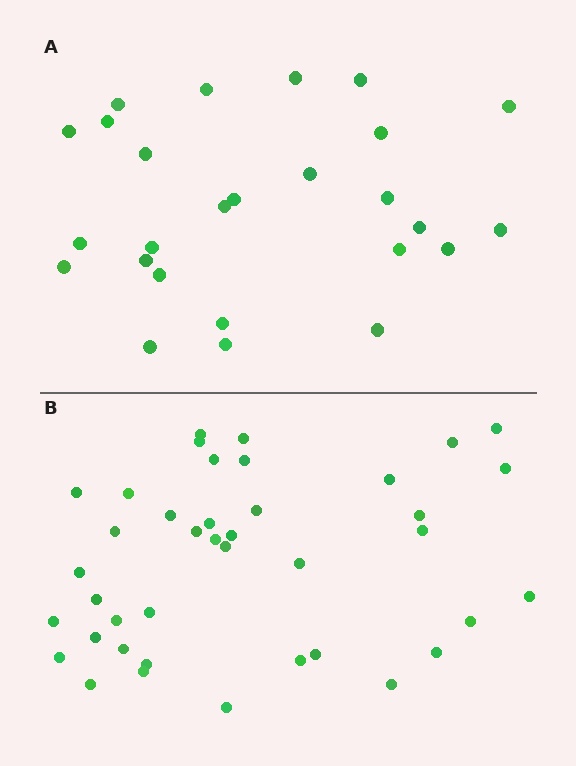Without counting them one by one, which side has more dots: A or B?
Region B (the bottom region) has more dots.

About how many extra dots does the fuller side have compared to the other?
Region B has approximately 15 more dots than region A.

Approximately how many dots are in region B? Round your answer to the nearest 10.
About 40 dots.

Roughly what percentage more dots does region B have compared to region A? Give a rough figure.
About 55% more.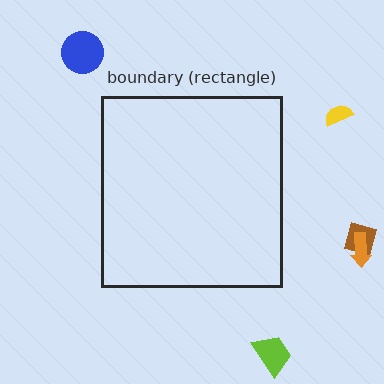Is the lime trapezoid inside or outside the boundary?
Outside.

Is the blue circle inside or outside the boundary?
Outside.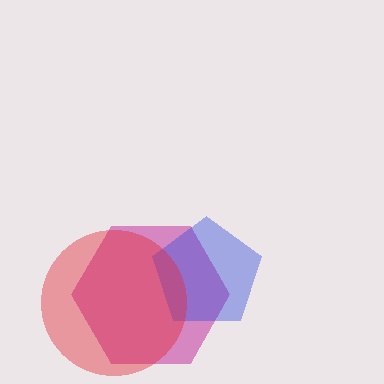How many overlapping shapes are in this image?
There are 3 overlapping shapes in the image.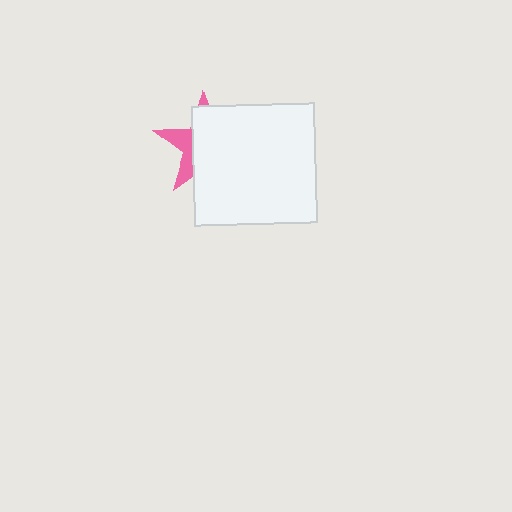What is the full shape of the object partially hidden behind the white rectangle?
The partially hidden object is a pink star.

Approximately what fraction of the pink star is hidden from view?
Roughly 70% of the pink star is hidden behind the white rectangle.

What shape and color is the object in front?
The object in front is a white rectangle.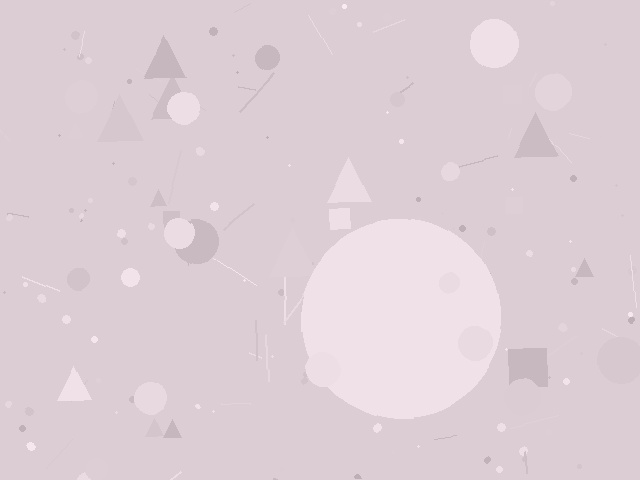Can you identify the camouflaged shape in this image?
The camouflaged shape is a circle.